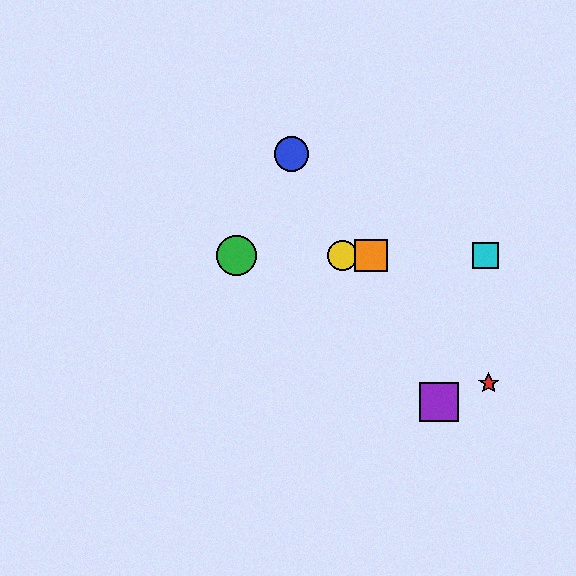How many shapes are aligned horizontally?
4 shapes (the green circle, the yellow circle, the orange square, the cyan square) are aligned horizontally.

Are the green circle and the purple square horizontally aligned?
No, the green circle is at y≈256 and the purple square is at y≈402.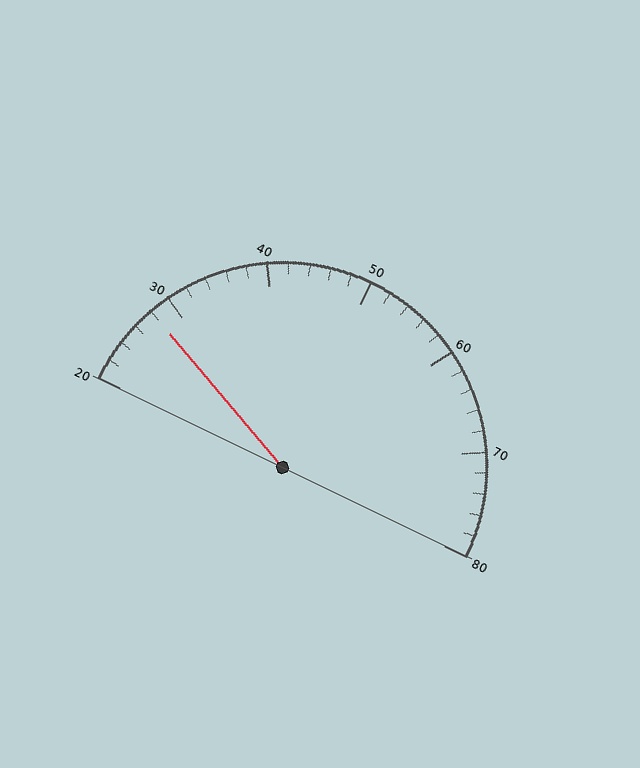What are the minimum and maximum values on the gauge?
The gauge ranges from 20 to 80.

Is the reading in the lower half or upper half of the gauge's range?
The reading is in the lower half of the range (20 to 80).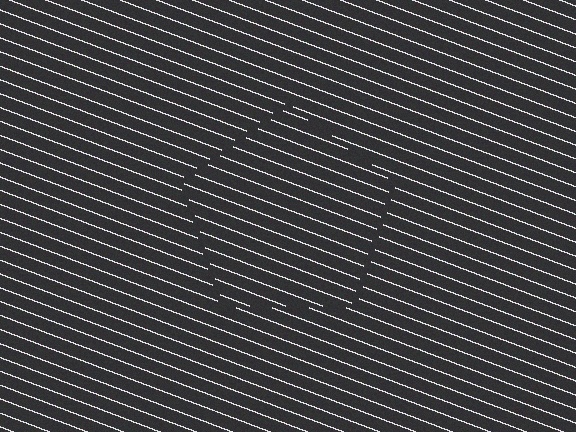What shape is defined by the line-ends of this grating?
An illusory pentagon. The interior of the shape contains the same grating, shifted by half a period — the contour is defined by the phase discontinuity where line-ends from the inner and outer gratings abut.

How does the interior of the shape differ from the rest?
The interior of the shape contains the same grating, shifted by half a period — the contour is defined by the phase discontinuity where line-ends from the inner and outer gratings abut.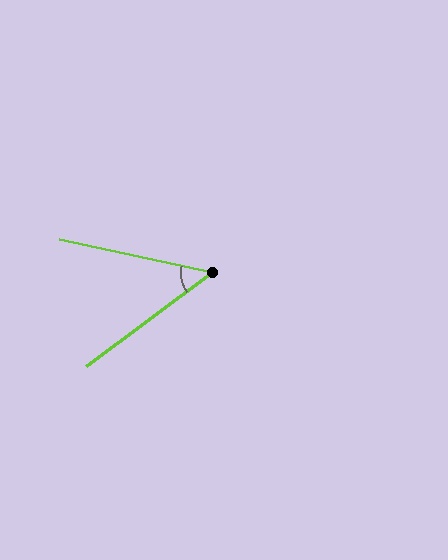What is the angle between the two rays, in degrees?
Approximately 49 degrees.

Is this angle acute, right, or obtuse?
It is acute.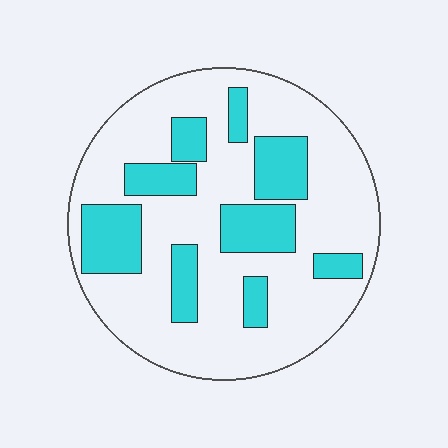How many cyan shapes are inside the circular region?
9.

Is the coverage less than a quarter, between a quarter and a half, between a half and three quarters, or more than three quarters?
Between a quarter and a half.